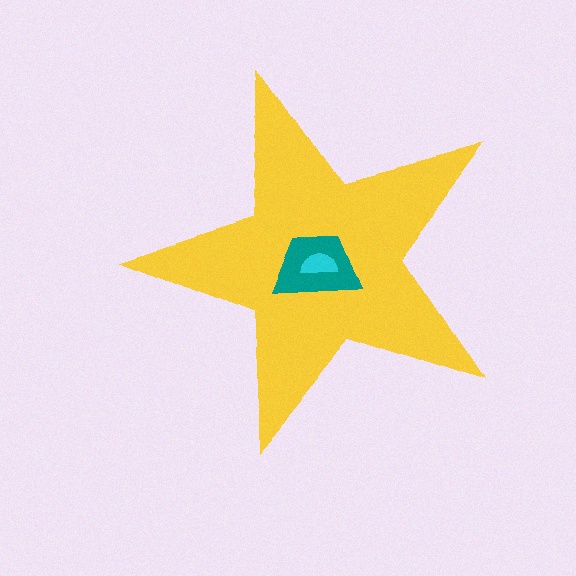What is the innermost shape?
The cyan semicircle.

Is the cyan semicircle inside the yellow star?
Yes.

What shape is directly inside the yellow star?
The teal trapezoid.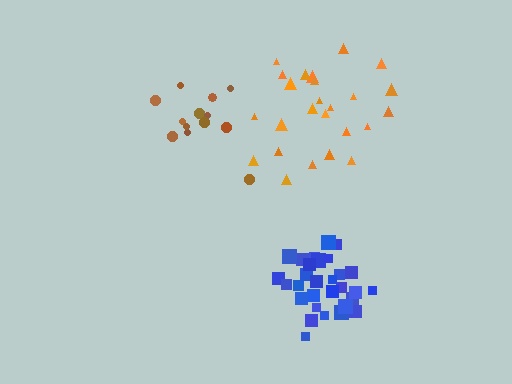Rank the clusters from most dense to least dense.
blue, brown, orange.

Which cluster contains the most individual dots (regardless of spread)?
Blue (31).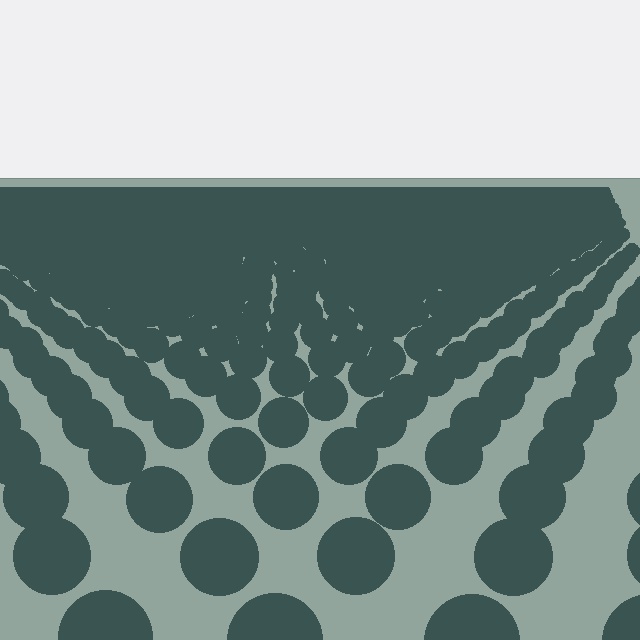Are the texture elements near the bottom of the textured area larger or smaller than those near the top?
Larger. Near the bottom, elements are closer to the viewer and appear at a bigger on-screen size.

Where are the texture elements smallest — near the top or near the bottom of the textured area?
Near the top.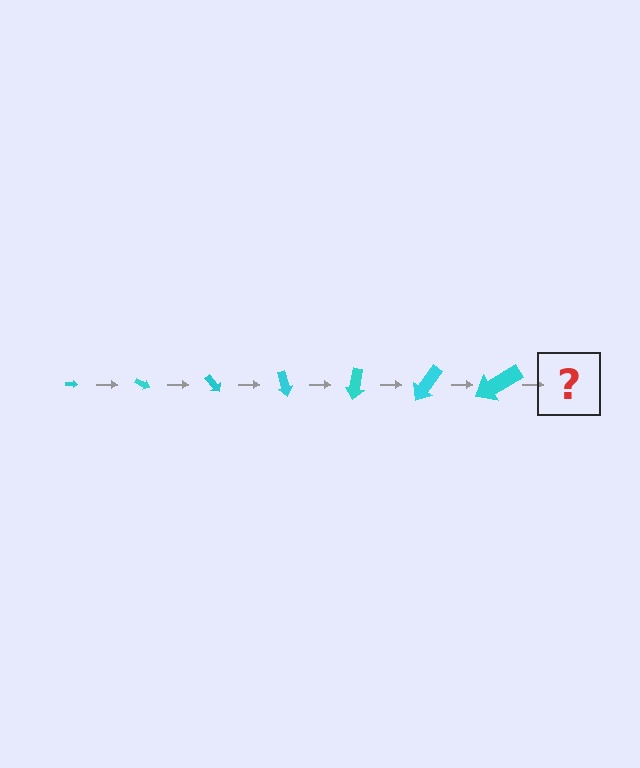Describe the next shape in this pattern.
It should be an arrow, larger than the previous one and rotated 175 degrees from the start.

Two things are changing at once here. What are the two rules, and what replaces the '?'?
The two rules are that the arrow grows larger each step and it rotates 25 degrees each step. The '?' should be an arrow, larger than the previous one and rotated 175 degrees from the start.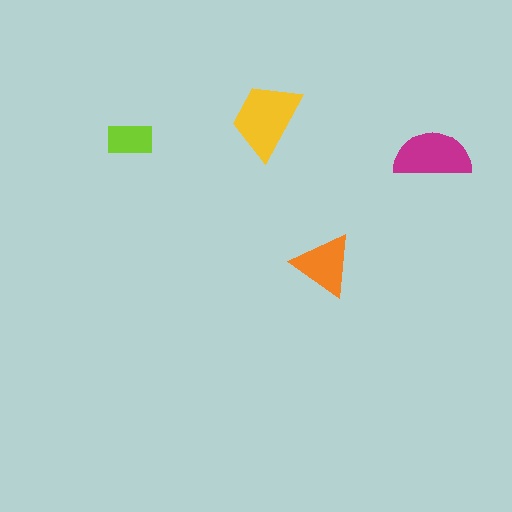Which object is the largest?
The yellow trapezoid.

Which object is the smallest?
The lime rectangle.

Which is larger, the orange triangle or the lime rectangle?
The orange triangle.